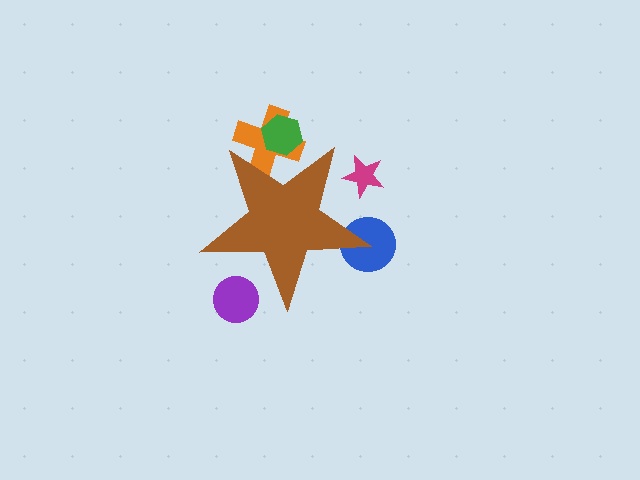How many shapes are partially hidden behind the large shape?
5 shapes are partially hidden.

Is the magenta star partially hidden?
Yes, the magenta star is partially hidden behind the brown star.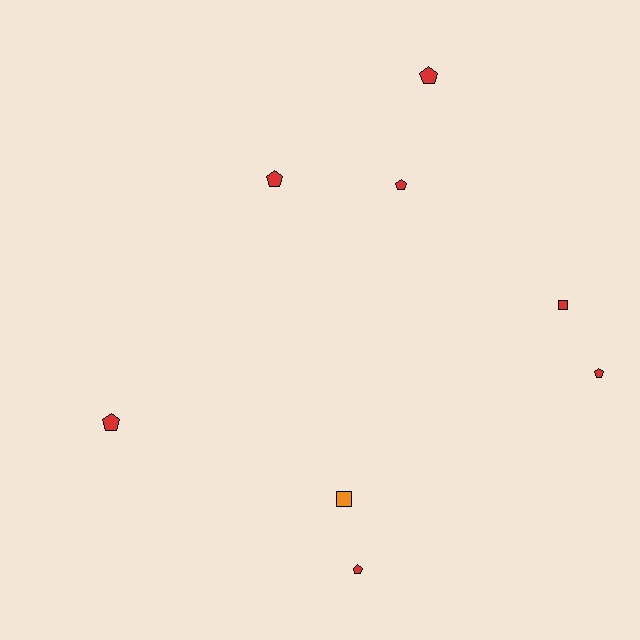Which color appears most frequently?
Red, with 7 objects.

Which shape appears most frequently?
Pentagon, with 6 objects.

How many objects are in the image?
There are 8 objects.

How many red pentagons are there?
There are 6 red pentagons.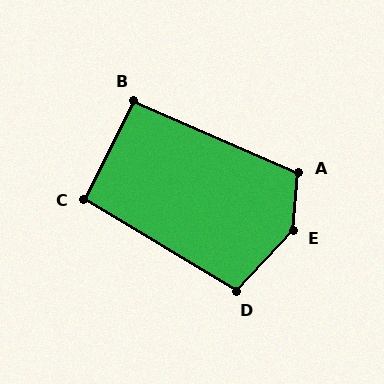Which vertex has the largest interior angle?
E, at approximately 142 degrees.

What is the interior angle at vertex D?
Approximately 102 degrees (obtuse).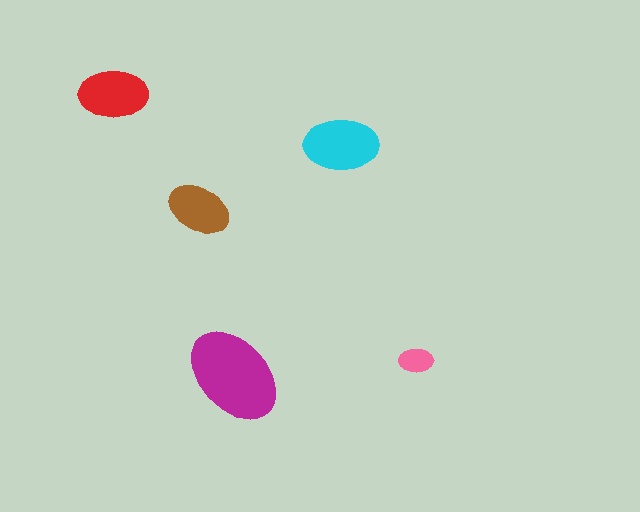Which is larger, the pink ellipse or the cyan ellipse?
The cyan one.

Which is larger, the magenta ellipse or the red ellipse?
The magenta one.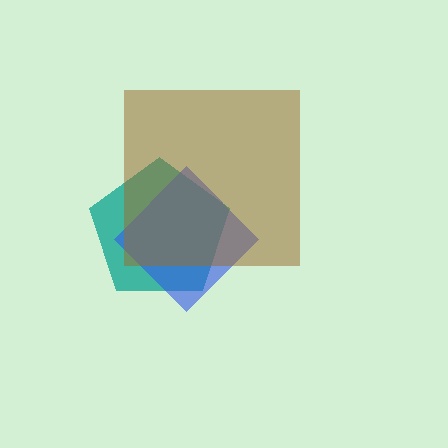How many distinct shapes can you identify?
There are 3 distinct shapes: a teal pentagon, a blue diamond, a brown square.